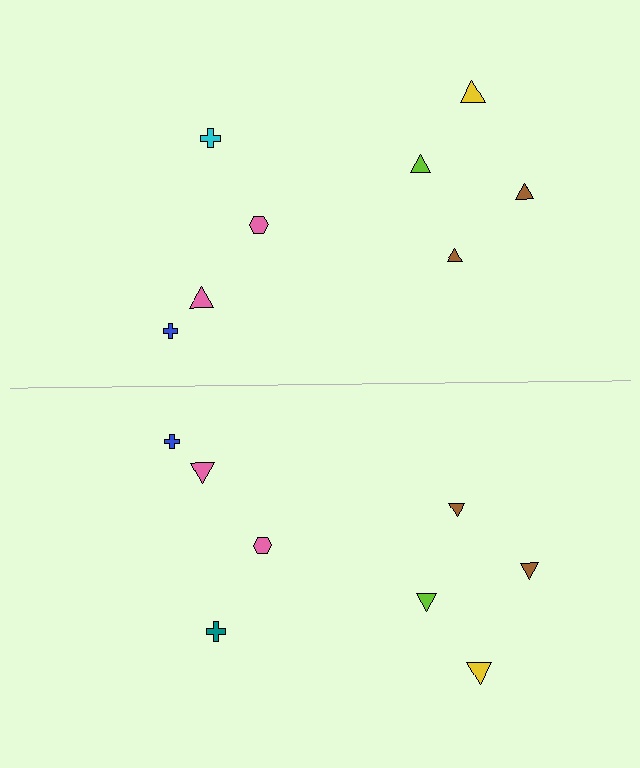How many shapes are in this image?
There are 16 shapes in this image.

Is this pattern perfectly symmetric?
No, the pattern is not perfectly symmetric. The teal cross on the bottom side breaks the symmetry — its mirror counterpart is cyan.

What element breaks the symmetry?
The teal cross on the bottom side breaks the symmetry — its mirror counterpart is cyan.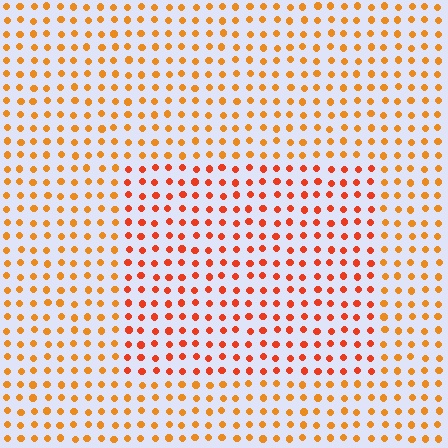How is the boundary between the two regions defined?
The boundary is defined purely by a slight shift in hue (about 24 degrees). Spacing, size, and orientation are identical on both sides.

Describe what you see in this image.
The image is filled with small orange elements in a uniform arrangement. A rectangle-shaped region is visible where the elements are tinted to a slightly different hue, forming a subtle color boundary.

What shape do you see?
I see a rectangle.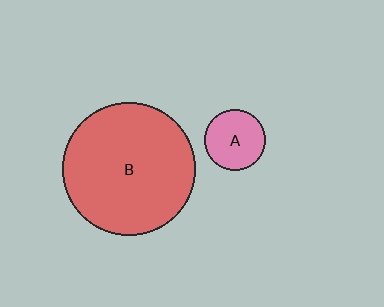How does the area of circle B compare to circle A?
Approximately 4.7 times.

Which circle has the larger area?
Circle B (red).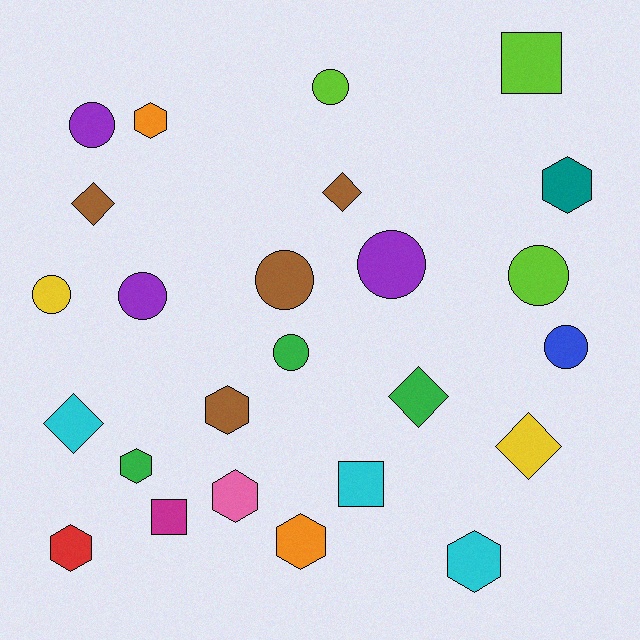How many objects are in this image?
There are 25 objects.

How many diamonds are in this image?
There are 5 diamonds.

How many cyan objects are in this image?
There are 3 cyan objects.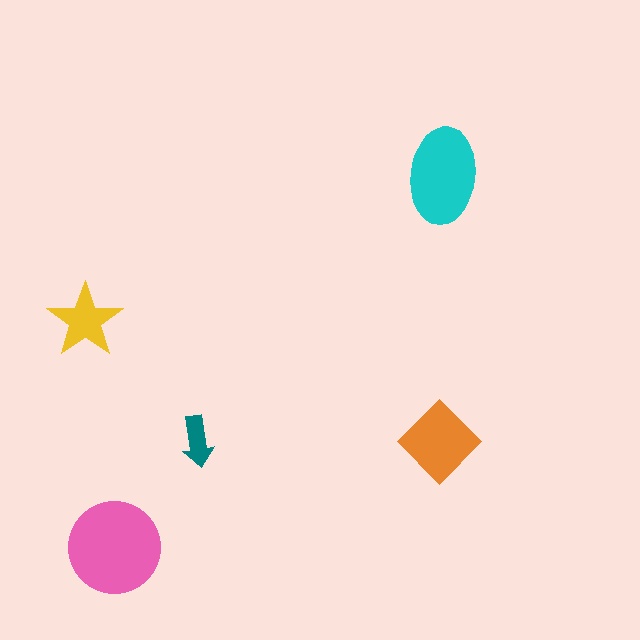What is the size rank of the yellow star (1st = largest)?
4th.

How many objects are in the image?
There are 5 objects in the image.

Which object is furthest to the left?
The yellow star is leftmost.